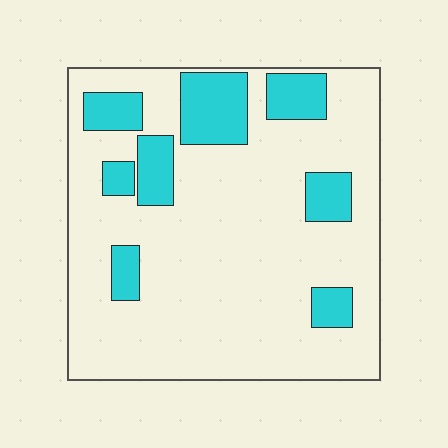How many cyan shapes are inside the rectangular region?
8.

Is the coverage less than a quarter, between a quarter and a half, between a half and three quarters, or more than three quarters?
Less than a quarter.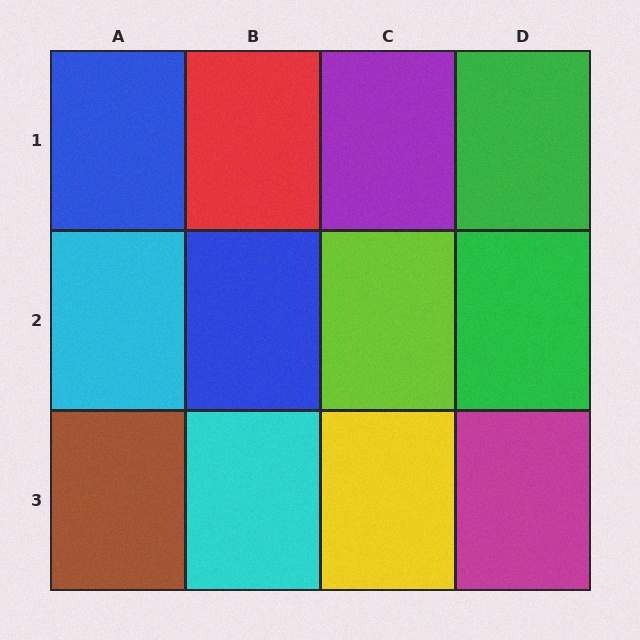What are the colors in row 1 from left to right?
Blue, red, purple, green.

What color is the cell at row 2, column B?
Blue.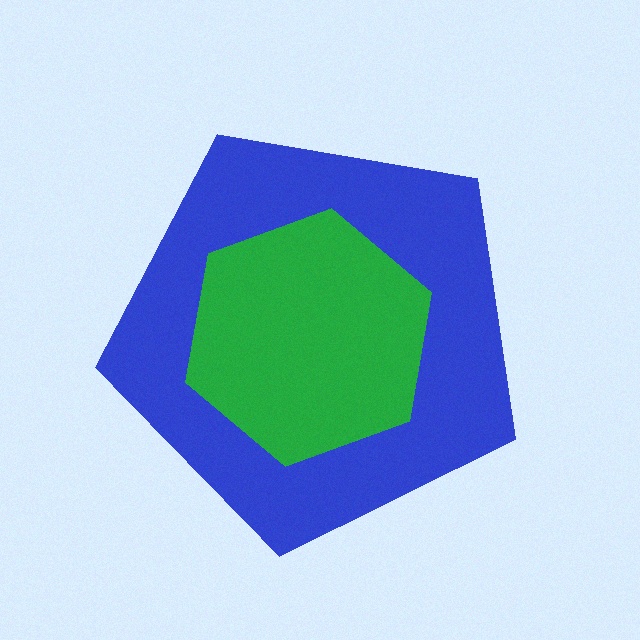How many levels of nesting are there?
2.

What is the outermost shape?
The blue pentagon.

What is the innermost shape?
The green hexagon.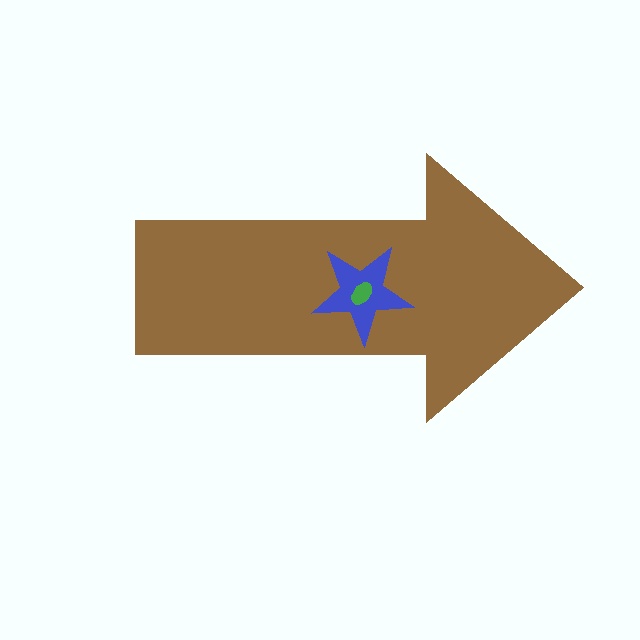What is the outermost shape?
The brown arrow.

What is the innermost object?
The green ellipse.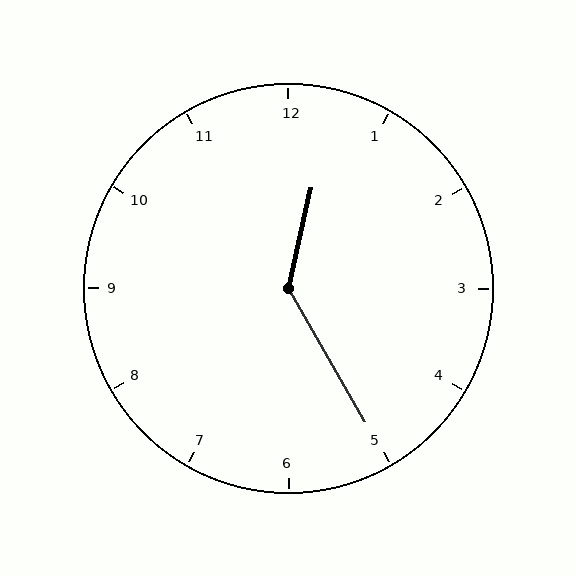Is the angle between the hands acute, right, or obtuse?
It is obtuse.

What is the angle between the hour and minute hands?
Approximately 138 degrees.